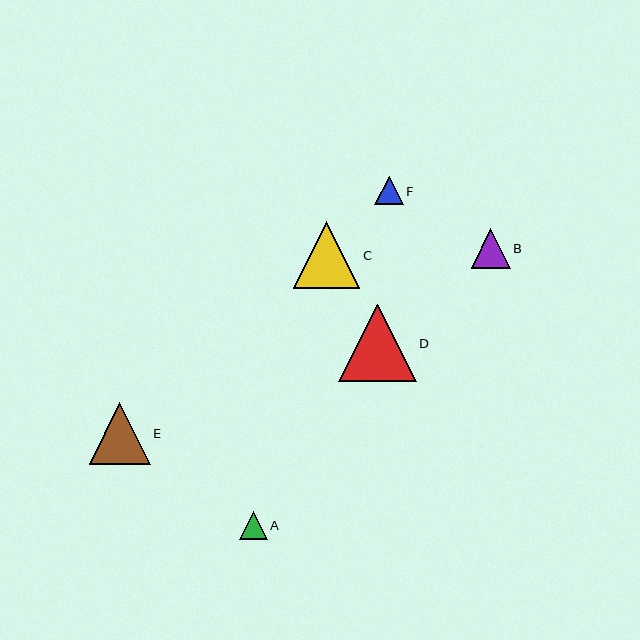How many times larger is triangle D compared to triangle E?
Triangle D is approximately 1.3 times the size of triangle E.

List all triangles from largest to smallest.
From largest to smallest: D, C, E, B, A, F.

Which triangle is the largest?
Triangle D is the largest with a size of approximately 77 pixels.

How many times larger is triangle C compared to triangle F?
Triangle C is approximately 2.4 times the size of triangle F.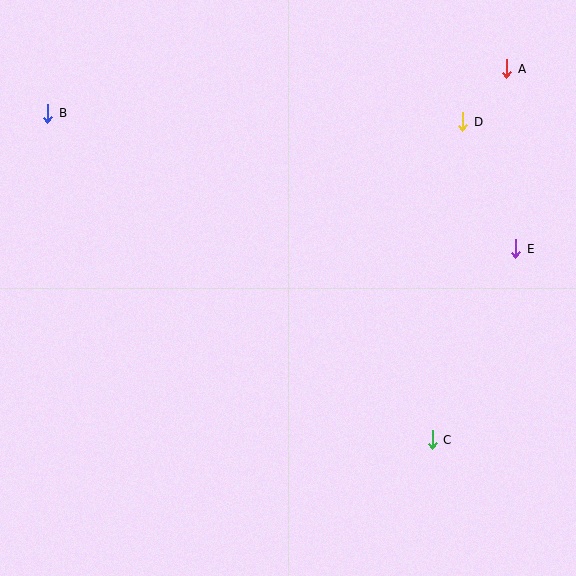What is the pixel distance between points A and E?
The distance between A and E is 180 pixels.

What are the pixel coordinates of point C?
Point C is at (432, 440).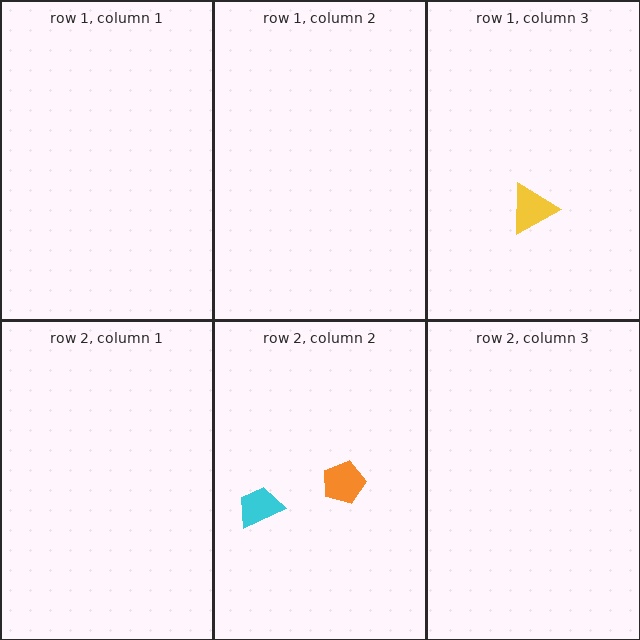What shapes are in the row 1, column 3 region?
The yellow triangle.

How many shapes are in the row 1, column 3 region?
1.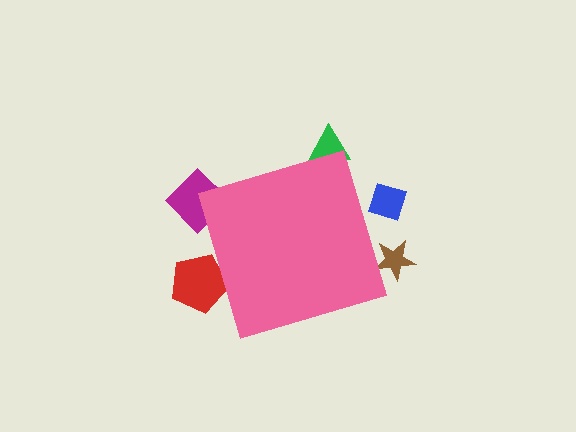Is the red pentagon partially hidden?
Yes, the red pentagon is partially hidden behind the pink diamond.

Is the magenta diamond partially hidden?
Yes, the magenta diamond is partially hidden behind the pink diamond.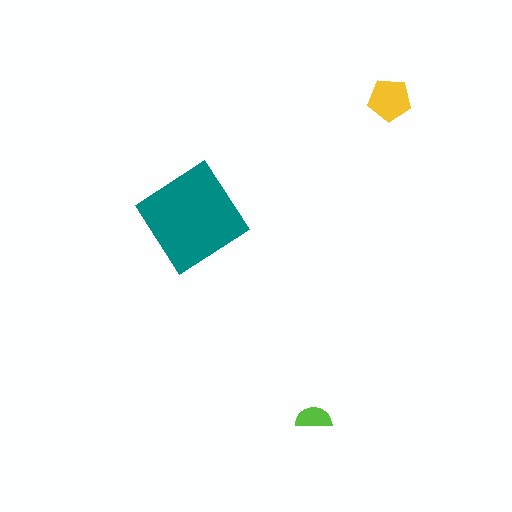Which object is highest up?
The yellow pentagon is topmost.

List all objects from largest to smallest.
The teal diamond, the yellow pentagon, the lime semicircle.